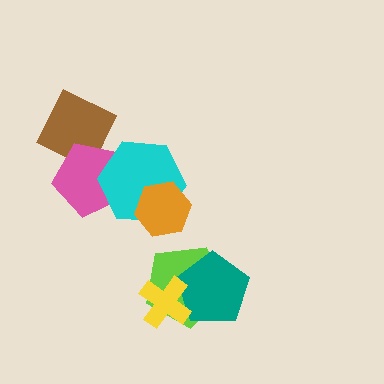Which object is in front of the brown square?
The pink pentagon is in front of the brown square.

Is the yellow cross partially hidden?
No, no other shape covers it.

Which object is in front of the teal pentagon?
The yellow cross is in front of the teal pentagon.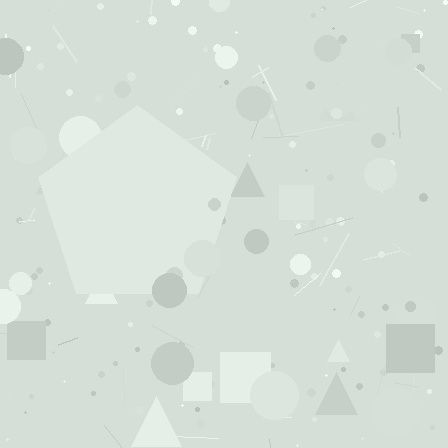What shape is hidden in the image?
A pentagon is hidden in the image.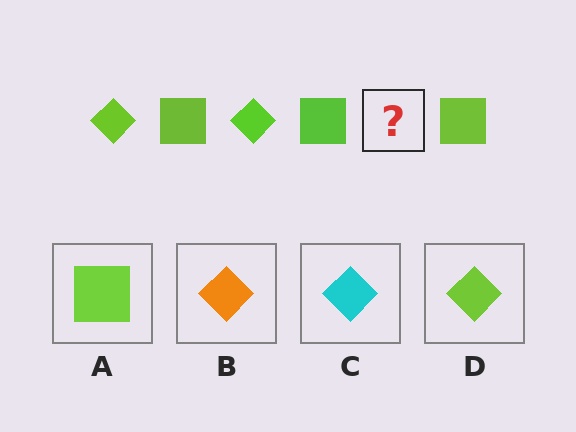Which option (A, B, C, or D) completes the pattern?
D.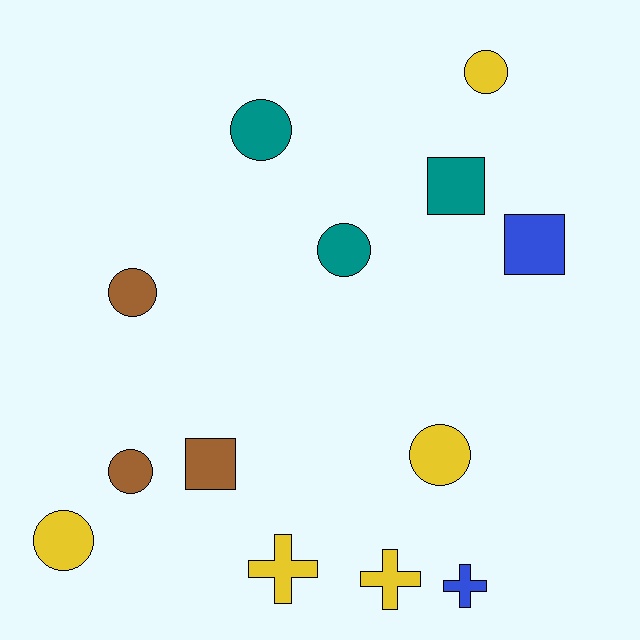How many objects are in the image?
There are 13 objects.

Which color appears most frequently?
Yellow, with 5 objects.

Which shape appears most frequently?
Circle, with 7 objects.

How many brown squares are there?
There is 1 brown square.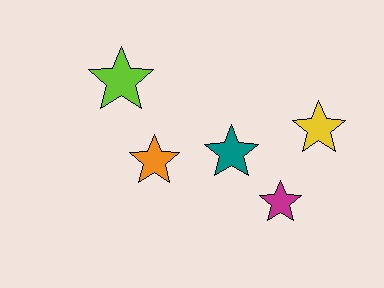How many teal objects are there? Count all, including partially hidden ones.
There is 1 teal object.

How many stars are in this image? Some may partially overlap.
There are 5 stars.